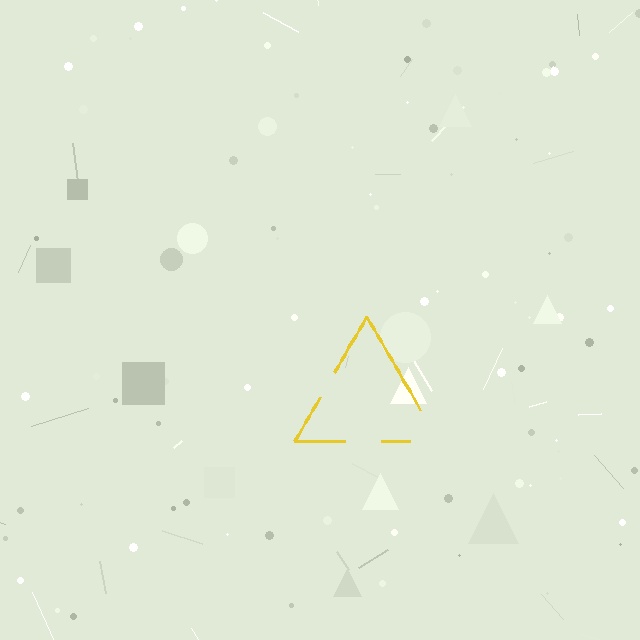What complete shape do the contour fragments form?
The contour fragments form a triangle.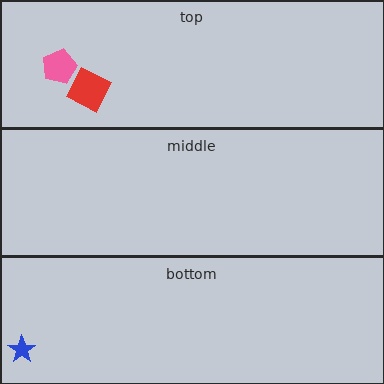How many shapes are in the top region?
2.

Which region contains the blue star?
The bottom region.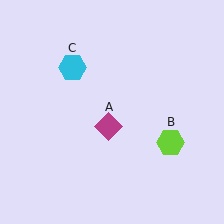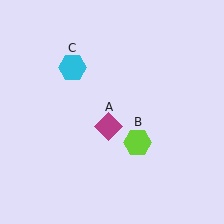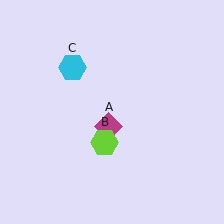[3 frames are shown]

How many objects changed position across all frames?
1 object changed position: lime hexagon (object B).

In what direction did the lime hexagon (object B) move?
The lime hexagon (object B) moved left.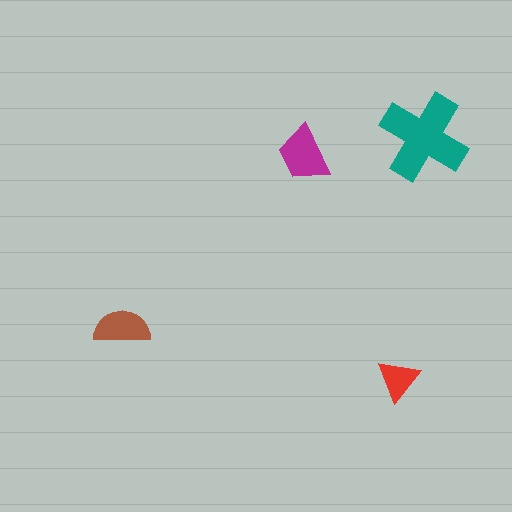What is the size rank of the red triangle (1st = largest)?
4th.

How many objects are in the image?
There are 4 objects in the image.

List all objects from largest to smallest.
The teal cross, the magenta trapezoid, the brown semicircle, the red triangle.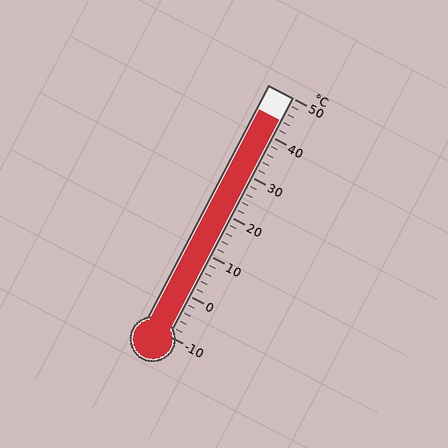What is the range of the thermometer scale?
The thermometer scale ranges from -10°C to 50°C.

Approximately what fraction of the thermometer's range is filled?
The thermometer is filled to approximately 90% of its range.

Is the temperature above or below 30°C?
The temperature is above 30°C.